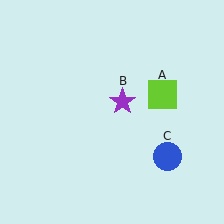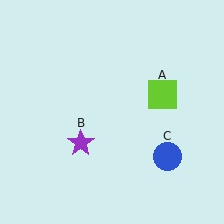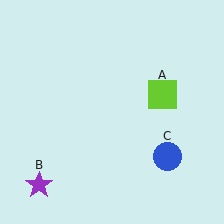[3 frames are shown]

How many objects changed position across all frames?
1 object changed position: purple star (object B).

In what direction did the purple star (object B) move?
The purple star (object B) moved down and to the left.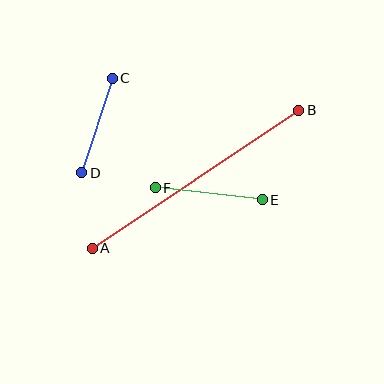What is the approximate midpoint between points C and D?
The midpoint is at approximately (97, 126) pixels.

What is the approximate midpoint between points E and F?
The midpoint is at approximately (209, 194) pixels.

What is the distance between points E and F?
The distance is approximately 108 pixels.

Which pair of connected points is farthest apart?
Points A and B are farthest apart.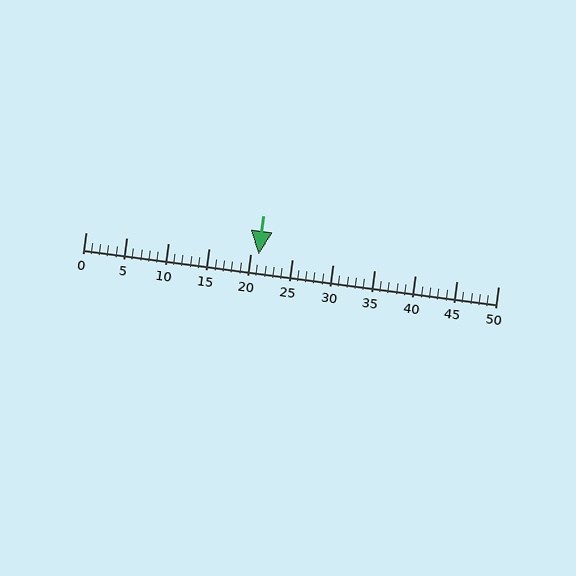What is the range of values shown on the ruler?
The ruler shows values from 0 to 50.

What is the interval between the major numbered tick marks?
The major tick marks are spaced 5 units apart.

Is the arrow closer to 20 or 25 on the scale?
The arrow is closer to 20.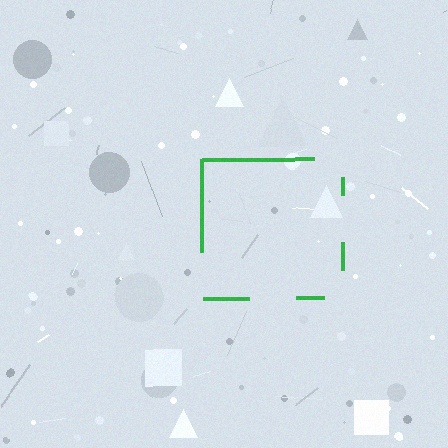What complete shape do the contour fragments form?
The contour fragments form a square.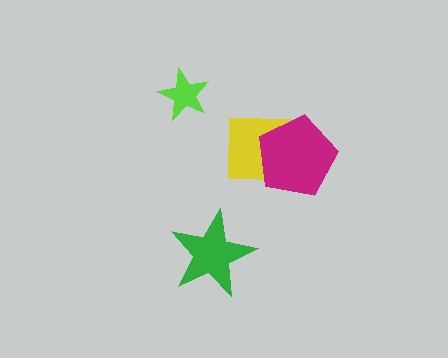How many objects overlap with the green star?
0 objects overlap with the green star.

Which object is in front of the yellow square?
The magenta pentagon is in front of the yellow square.